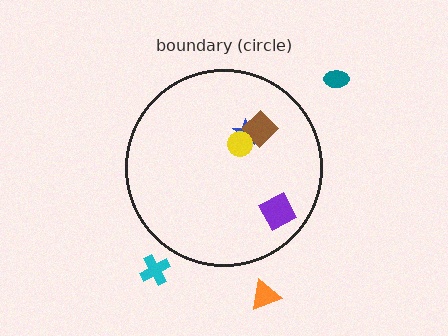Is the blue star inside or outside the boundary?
Inside.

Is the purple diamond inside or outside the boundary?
Inside.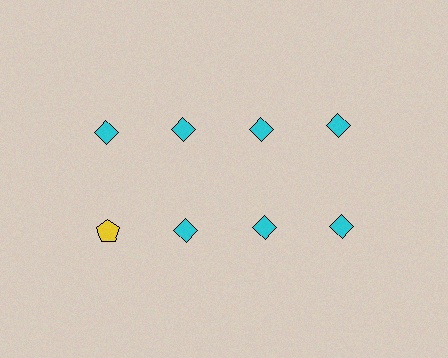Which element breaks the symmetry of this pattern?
The yellow pentagon in the second row, leftmost column breaks the symmetry. All other shapes are cyan diamonds.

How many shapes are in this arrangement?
There are 8 shapes arranged in a grid pattern.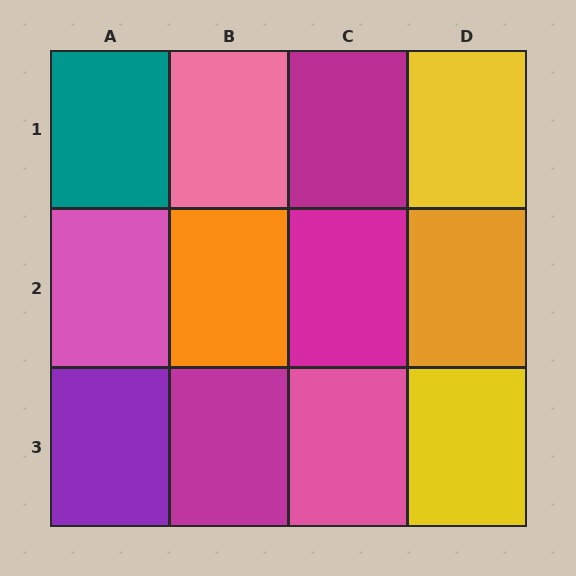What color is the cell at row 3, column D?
Yellow.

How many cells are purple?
1 cell is purple.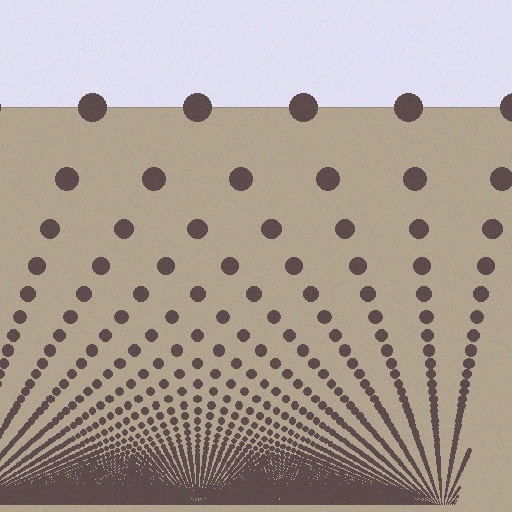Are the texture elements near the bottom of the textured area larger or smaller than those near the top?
Smaller. The gradient is inverted — elements near the bottom are smaller and denser.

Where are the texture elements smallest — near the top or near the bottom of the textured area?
Near the bottom.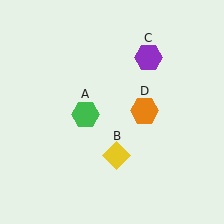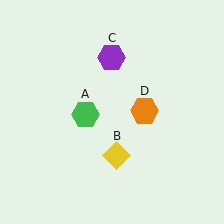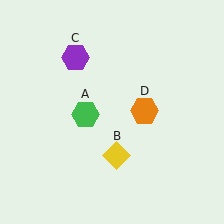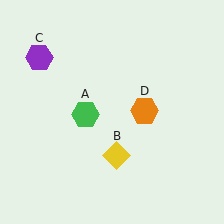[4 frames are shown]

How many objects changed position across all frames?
1 object changed position: purple hexagon (object C).